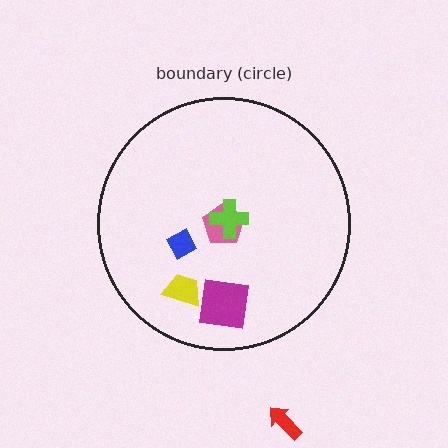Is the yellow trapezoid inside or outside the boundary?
Inside.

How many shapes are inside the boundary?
5 inside, 1 outside.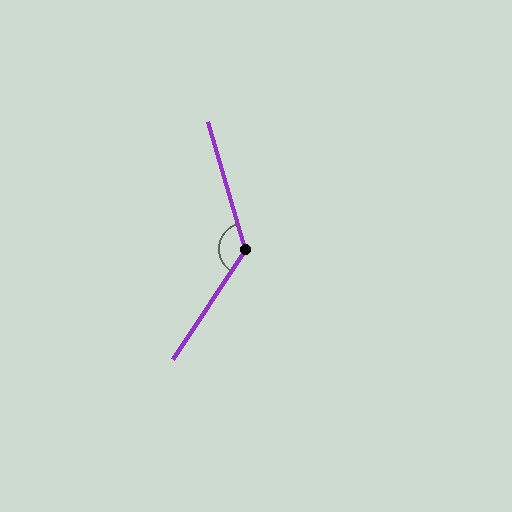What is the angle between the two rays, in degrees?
Approximately 130 degrees.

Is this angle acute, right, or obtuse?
It is obtuse.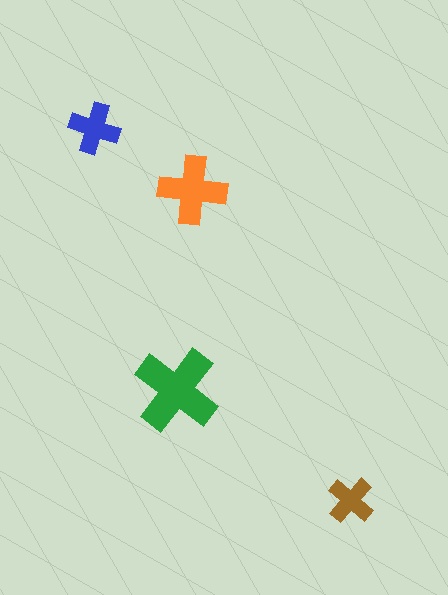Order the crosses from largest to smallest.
the green one, the orange one, the blue one, the brown one.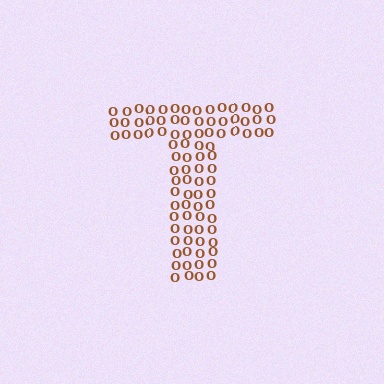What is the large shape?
The large shape is the letter T.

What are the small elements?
The small elements are letter O's.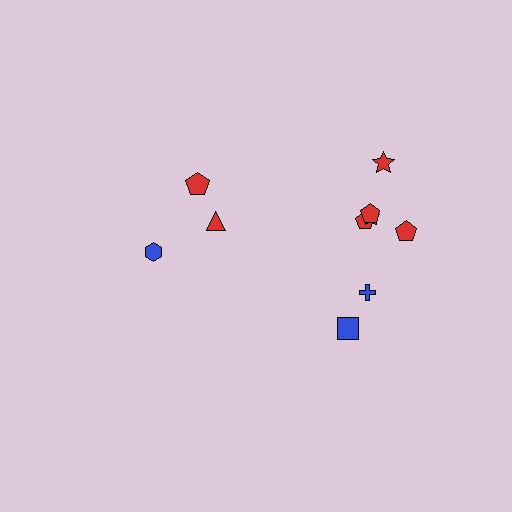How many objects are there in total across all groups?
There are 10 objects.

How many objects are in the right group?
There are 7 objects.